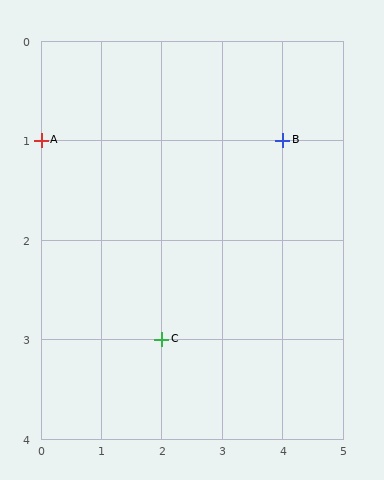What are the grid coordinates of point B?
Point B is at grid coordinates (4, 1).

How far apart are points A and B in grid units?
Points A and B are 4 columns apart.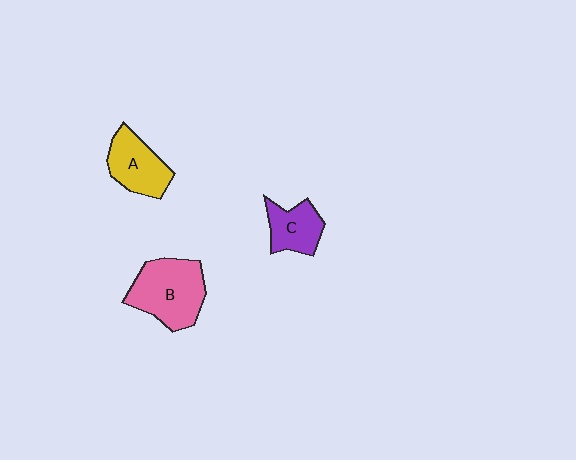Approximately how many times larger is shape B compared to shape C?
Approximately 1.8 times.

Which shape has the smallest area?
Shape C (purple).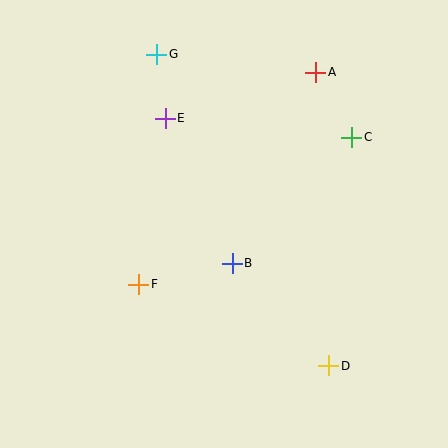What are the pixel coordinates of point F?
Point F is at (139, 284).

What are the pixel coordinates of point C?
Point C is at (352, 137).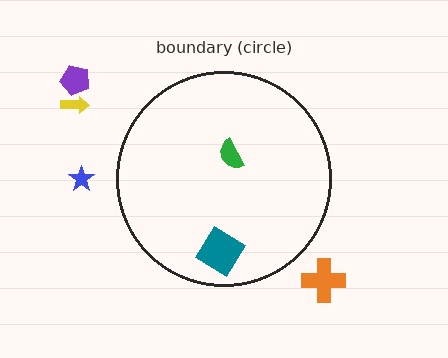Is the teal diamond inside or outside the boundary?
Inside.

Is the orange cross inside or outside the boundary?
Outside.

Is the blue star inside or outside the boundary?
Outside.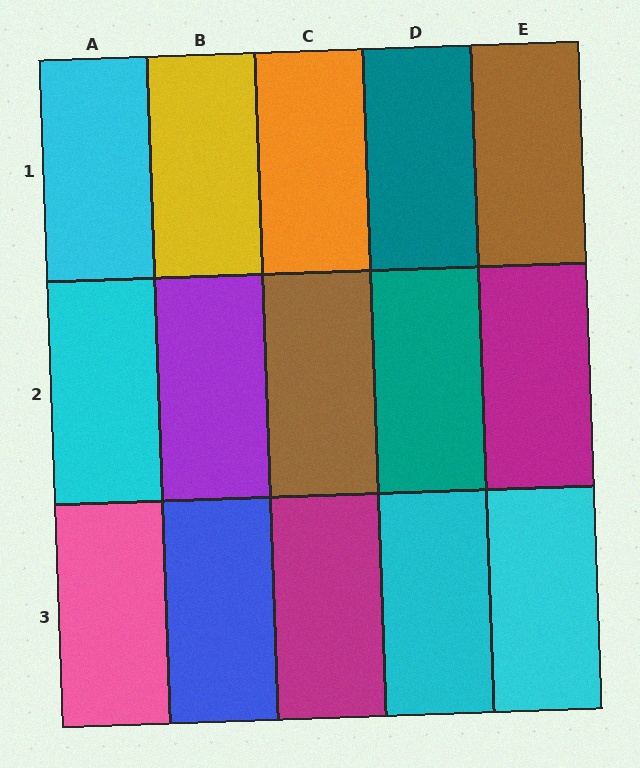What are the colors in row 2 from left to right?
Cyan, purple, brown, teal, magenta.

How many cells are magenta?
2 cells are magenta.